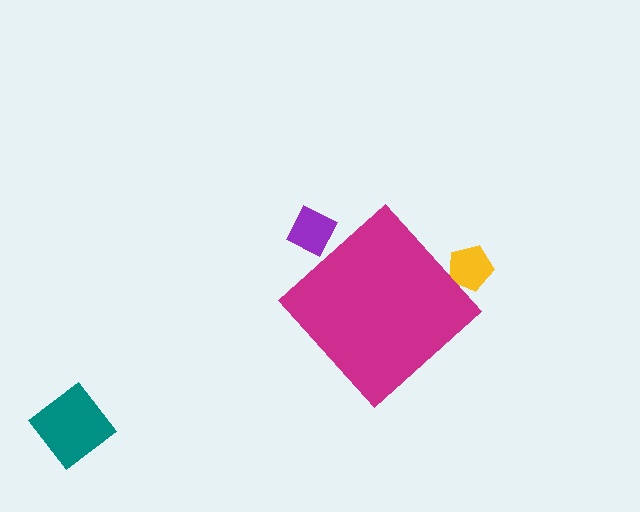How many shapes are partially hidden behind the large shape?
2 shapes are partially hidden.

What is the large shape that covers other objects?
A magenta diamond.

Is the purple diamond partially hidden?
Yes, the purple diamond is partially hidden behind the magenta diamond.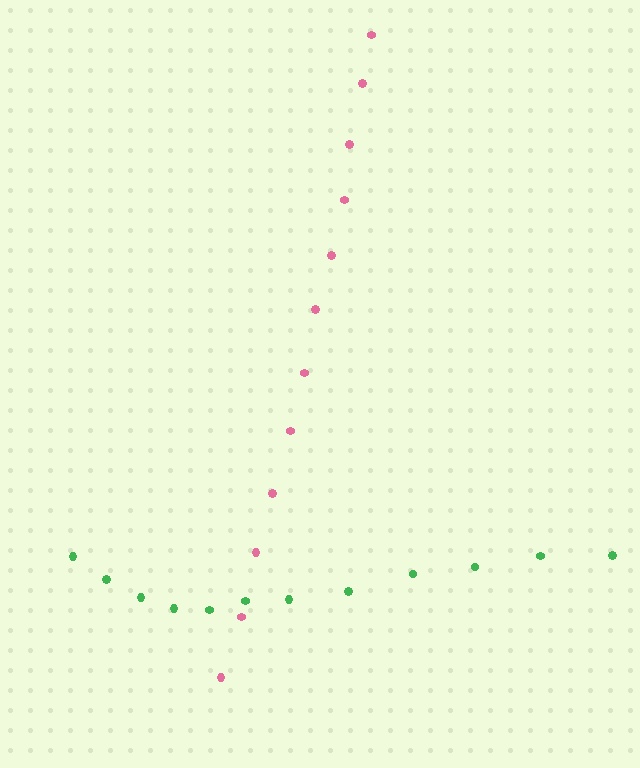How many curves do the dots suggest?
There are 2 distinct paths.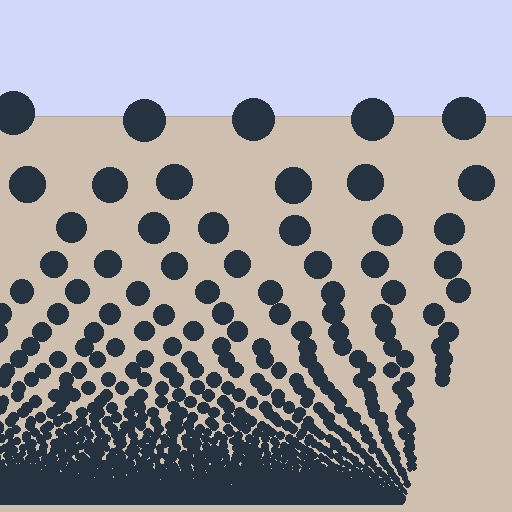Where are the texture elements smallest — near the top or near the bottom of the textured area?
Near the bottom.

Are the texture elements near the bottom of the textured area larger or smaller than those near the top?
Smaller. The gradient is inverted — elements near the bottom are smaller and denser.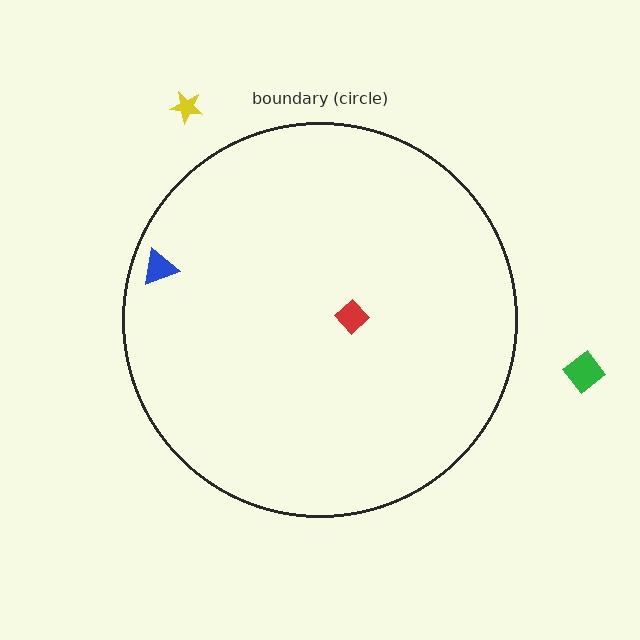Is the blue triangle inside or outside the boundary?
Inside.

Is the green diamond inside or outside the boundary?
Outside.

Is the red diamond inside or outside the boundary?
Inside.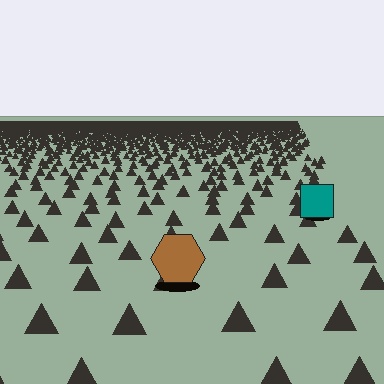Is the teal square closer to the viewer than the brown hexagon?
No. The brown hexagon is closer — you can tell from the texture gradient: the ground texture is coarser near it.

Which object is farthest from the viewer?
The teal square is farthest from the viewer. It appears smaller and the ground texture around it is denser.